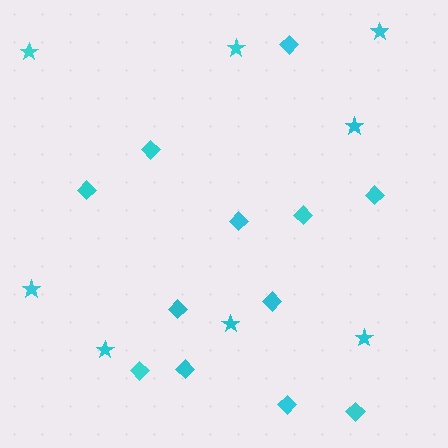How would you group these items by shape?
There are 2 groups: one group of stars (8) and one group of diamonds (12).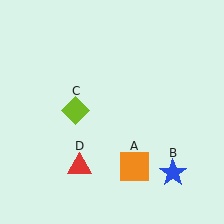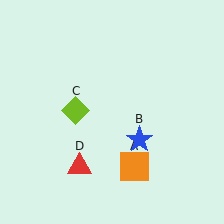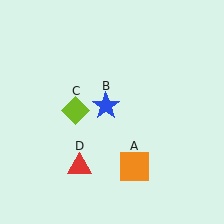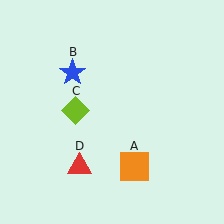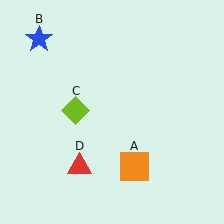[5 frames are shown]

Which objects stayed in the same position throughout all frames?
Orange square (object A) and lime diamond (object C) and red triangle (object D) remained stationary.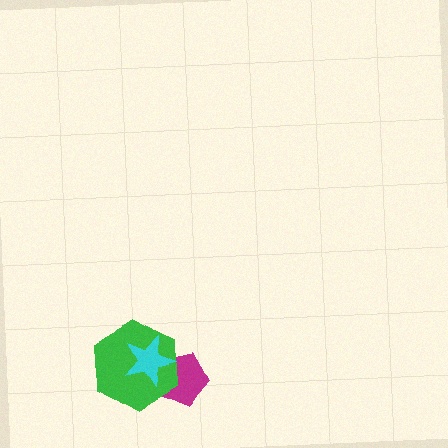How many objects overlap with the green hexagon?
2 objects overlap with the green hexagon.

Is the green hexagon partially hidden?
Yes, it is partially covered by another shape.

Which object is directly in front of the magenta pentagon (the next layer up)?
The green hexagon is directly in front of the magenta pentagon.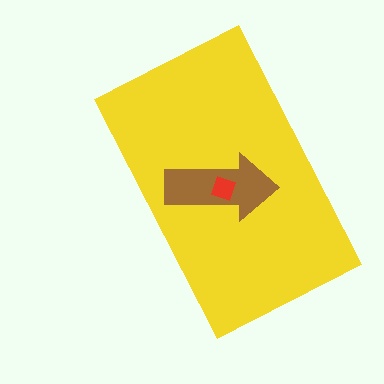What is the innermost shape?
The red diamond.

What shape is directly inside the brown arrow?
The red diamond.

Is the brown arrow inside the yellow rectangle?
Yes.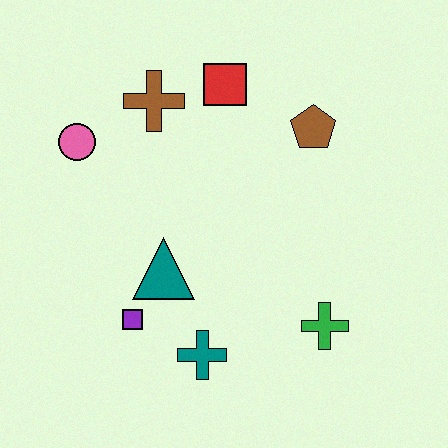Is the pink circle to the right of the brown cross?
No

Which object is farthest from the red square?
The teal cross is farthest from the red square.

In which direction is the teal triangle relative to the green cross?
The teal triangle is to the left of the green cross.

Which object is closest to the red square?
The brown cross is closest to the red square.